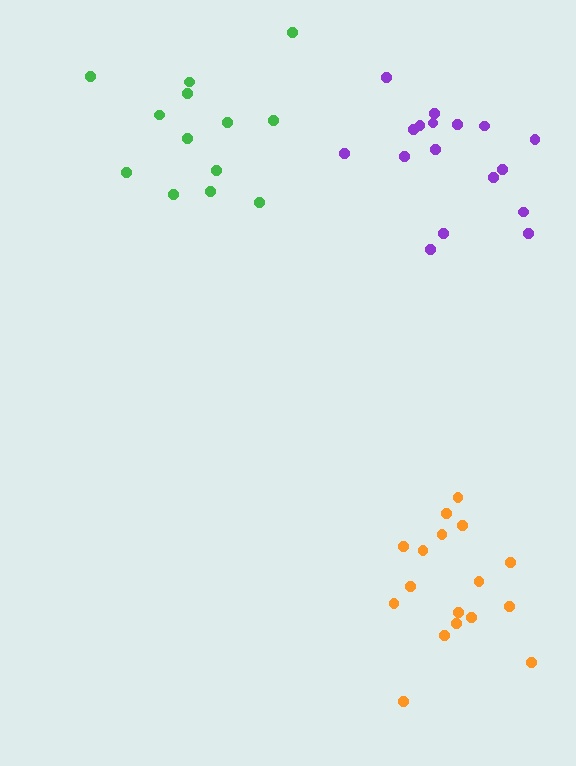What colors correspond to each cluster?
The clusters are colored: orange, purple, green.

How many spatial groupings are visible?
There are 3 spatial groupings.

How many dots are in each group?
Group 1: 17 dots, Group 2: 17 dots, Group 3: 13 dots (47 total).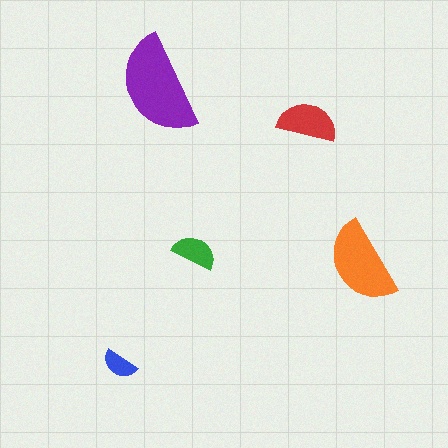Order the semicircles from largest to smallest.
the purple one, the orange one, the red one, the green one, the blue one.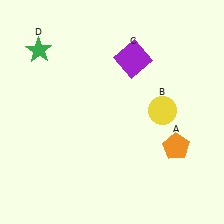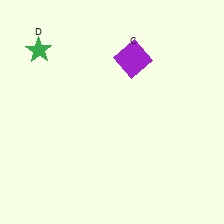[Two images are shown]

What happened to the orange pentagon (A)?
The orange pentagon (A) was removed in Image 2. It was in the bottom-right area of Image 1.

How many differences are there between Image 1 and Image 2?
There are 2 differences between the two images.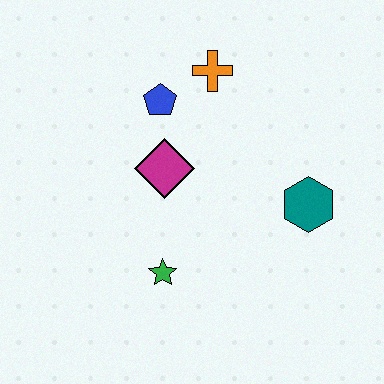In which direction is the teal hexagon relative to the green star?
The teal hexagon is to the right of the green star.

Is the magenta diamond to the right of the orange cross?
No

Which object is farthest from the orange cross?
The green star is farthest from the orange cross.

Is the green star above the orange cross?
No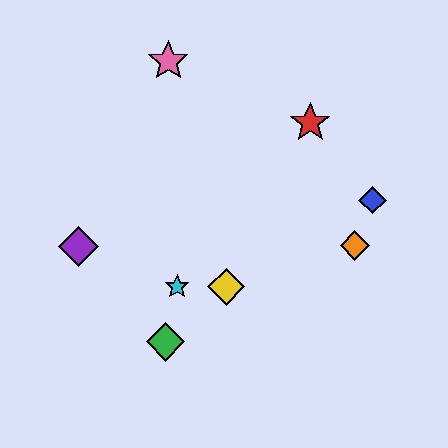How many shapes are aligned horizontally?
2 shapes (the yellow diamond, the cyan star) are aligned horizontally.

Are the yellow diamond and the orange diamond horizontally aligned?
No, the yellow diamond is at y≈287 and the orange diamond is at y≈246.